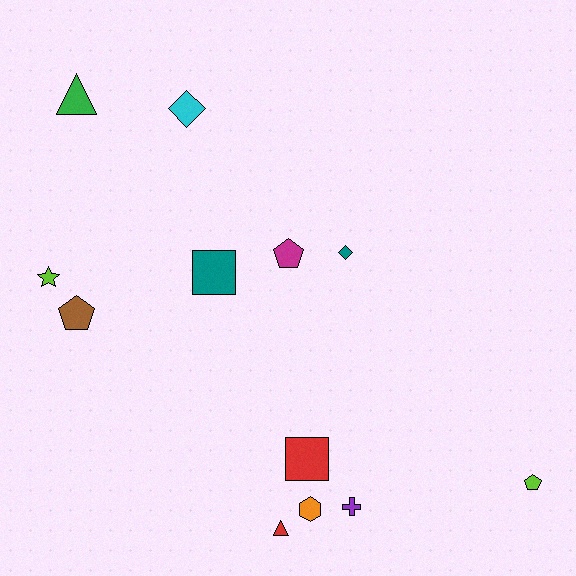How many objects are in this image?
There are 12 objects.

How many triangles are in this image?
There are 2 triangles.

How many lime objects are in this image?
There are 2 lime objects.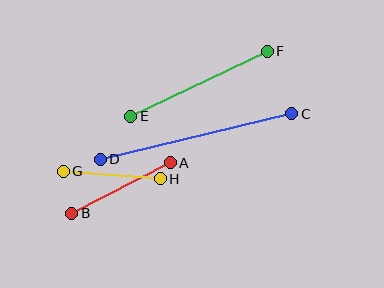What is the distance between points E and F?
The distance is approximately 151 pixels.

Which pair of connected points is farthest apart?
Points C and D are farthest apart.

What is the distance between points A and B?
The distance is approximately 111 pixels.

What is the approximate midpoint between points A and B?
The midpoint is at approximately (121, 188) pixels.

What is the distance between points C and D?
The distance is approximately 197 pixels.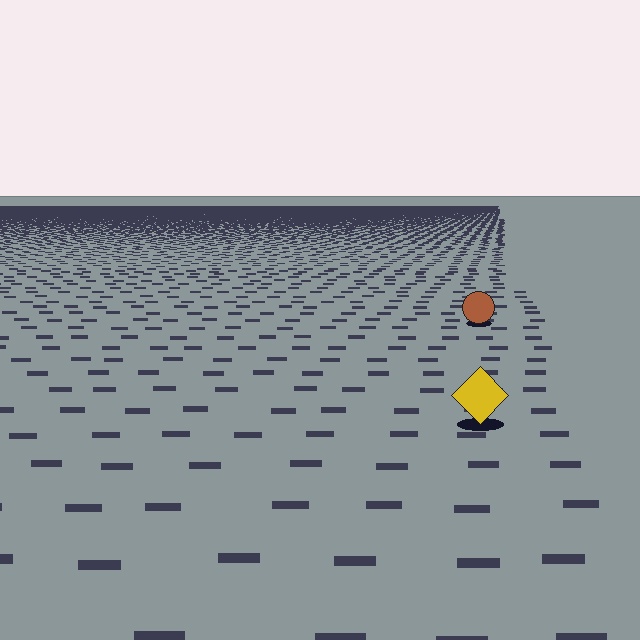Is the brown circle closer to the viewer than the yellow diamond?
No. The yellow diamond is closer — you can tell from the texture gradient: the ground texture is coarser near it.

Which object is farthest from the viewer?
The brown circle is farthest from the viewer. It appears smaller and the ground texture around it is denser.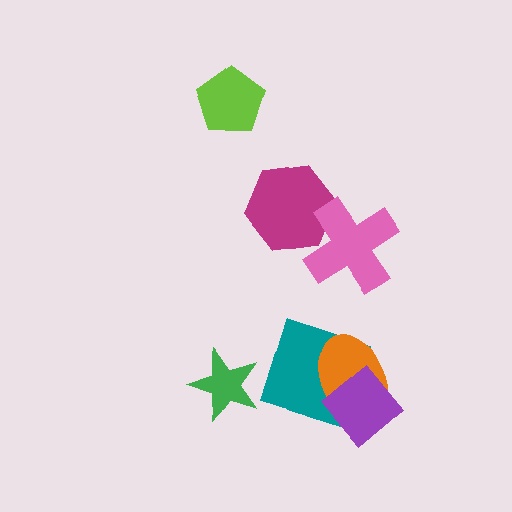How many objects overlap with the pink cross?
1 object overlaps with the pink cross.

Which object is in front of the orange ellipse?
The purple diamond is in front of the orange ellipse.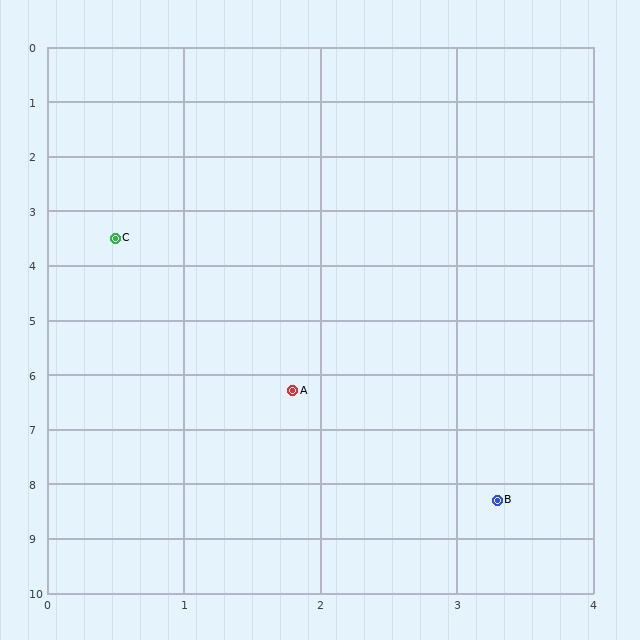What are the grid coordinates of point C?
Point C is at approximately (0.5, 3.5).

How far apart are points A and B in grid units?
Points A and B are about 2.5 grid units apart.